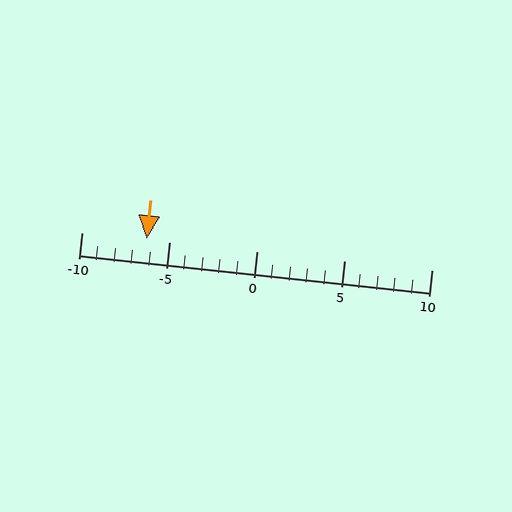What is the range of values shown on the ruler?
The ruler shows values from -10 to 10.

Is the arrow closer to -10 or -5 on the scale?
The arrow is closer to -5.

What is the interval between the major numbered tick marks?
The major tick marks are spaced 5 units apart.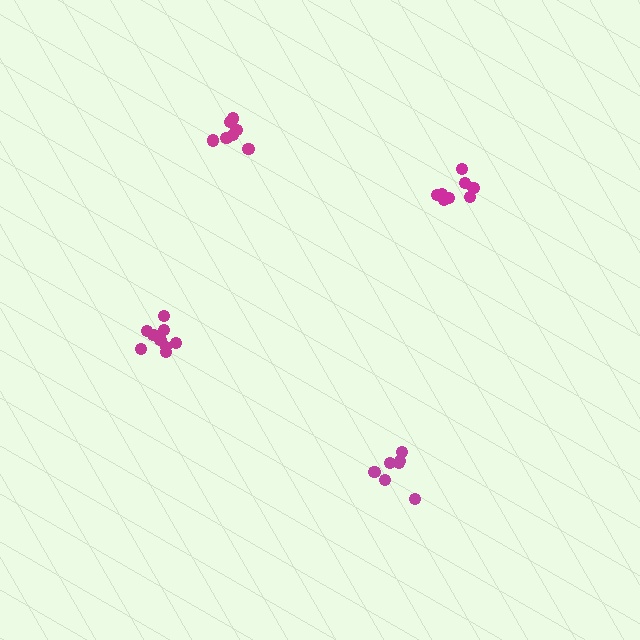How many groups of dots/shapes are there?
There are 4 groups.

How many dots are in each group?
Group 1: 7 dots, Group 2: 9 dots, Group 3: 7 dots, Group 4: 8 dots (31 total).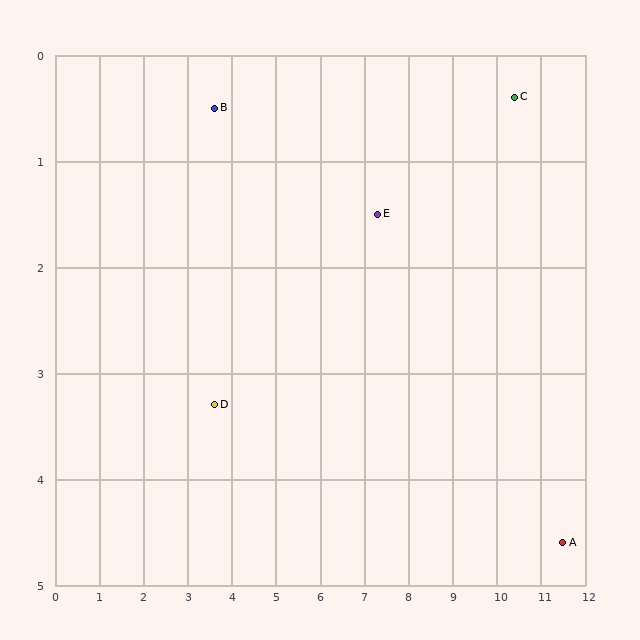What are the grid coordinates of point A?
Point A is at approximately (11.5, 4.6).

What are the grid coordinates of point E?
Point E is at approximately (7.3, 1.5).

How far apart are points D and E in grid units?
Points D and E are about 4.1 grid units apart.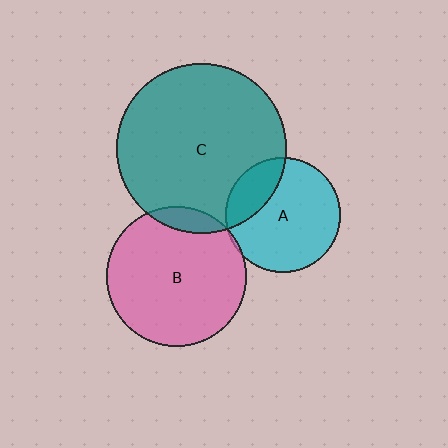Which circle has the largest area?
Circle C (teal).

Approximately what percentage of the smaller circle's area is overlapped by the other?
Approximately 25%.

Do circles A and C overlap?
Yes.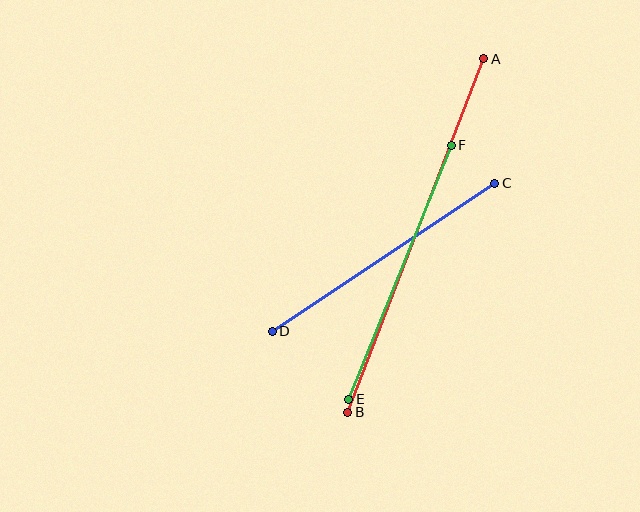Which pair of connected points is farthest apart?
Points A and B are farthest apart.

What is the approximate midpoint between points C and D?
The midpoint is at approximately (383, 257) pixels.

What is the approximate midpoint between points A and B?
The midpoint is at approximately (416, 235) pixels.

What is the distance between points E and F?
The distance is approximately 274 pixels.